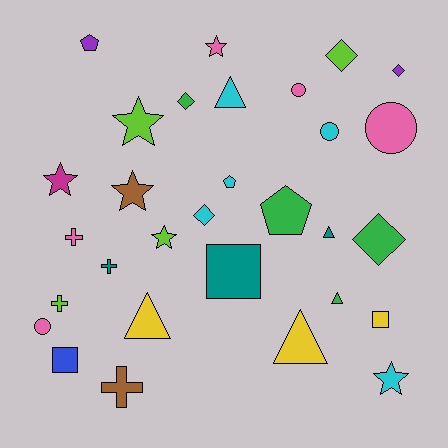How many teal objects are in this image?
There are 3 teal objects.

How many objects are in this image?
There are 30 objects.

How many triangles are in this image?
There are 5 triangles.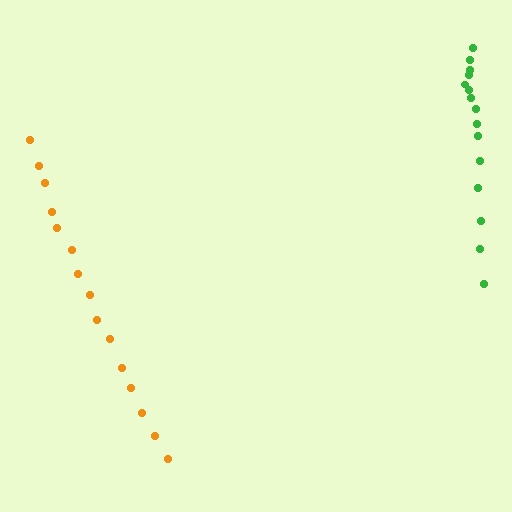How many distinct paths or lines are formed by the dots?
There are 2 distinct paths.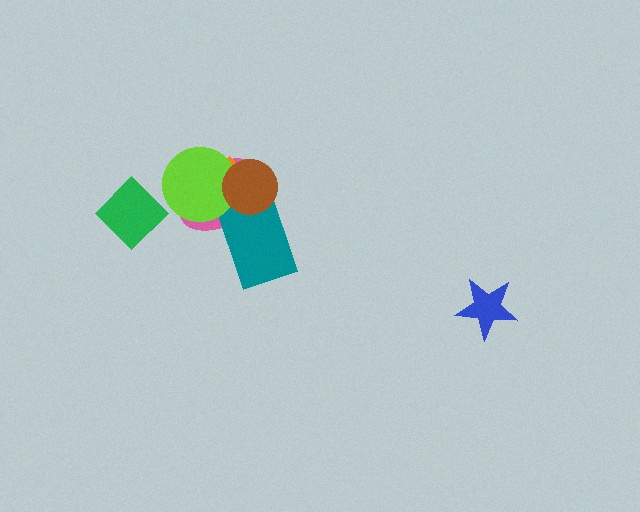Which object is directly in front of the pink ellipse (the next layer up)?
The orange rectangle is directly in front of the pink ellipse.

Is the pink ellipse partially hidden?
Yes, it is partially covered by another shape.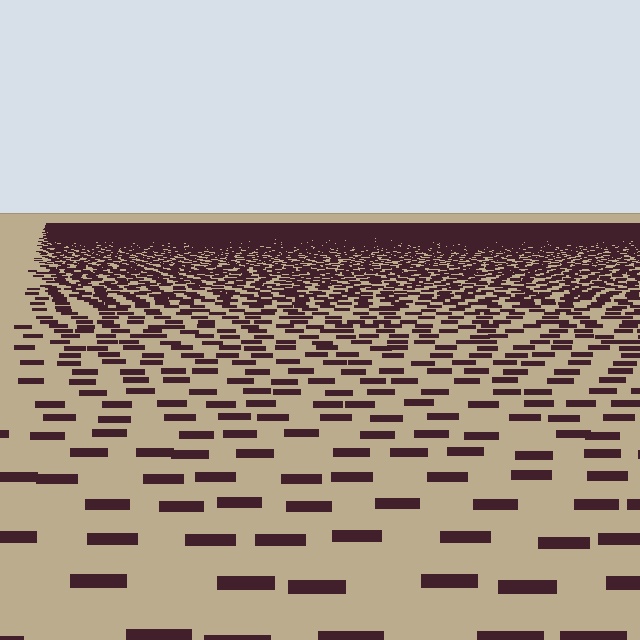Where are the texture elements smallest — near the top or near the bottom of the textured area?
Near the top.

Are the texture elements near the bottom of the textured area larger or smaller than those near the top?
Larger. Near the bottom, elements are closer to the viewer and appear at a bigger on-screen size.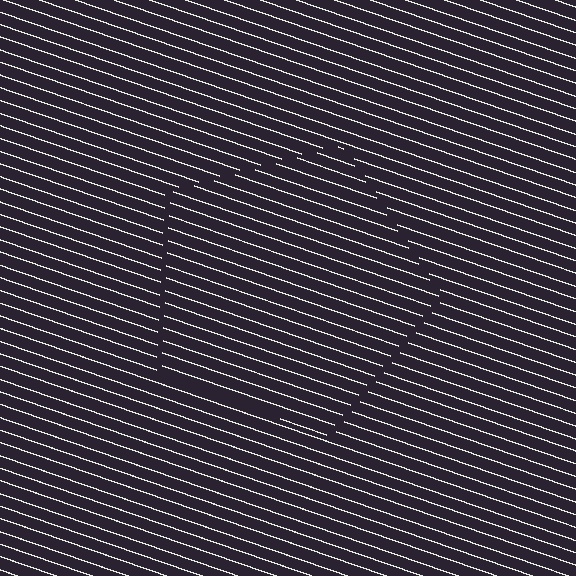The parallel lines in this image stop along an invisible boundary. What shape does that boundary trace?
An illusory pentagon. The interior of the shape contains the same grating, shifted by half a period — the contour is defined by the phase discontinuity where line-ends from the inner and outer gratings abut.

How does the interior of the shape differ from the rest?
The interior of the shape contains the same grating, shifted by half a period — the contour is defined by the phase discontinuity where line-ends from the inner and outer gratings abut.